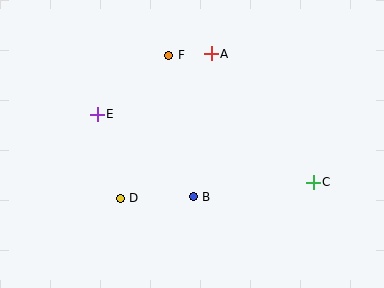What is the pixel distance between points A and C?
The distance between A and C is 164 pixels.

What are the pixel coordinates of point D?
Point D is at (120, 198).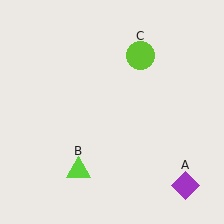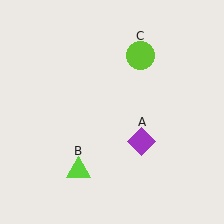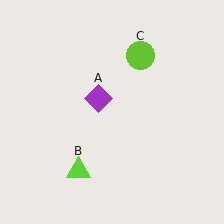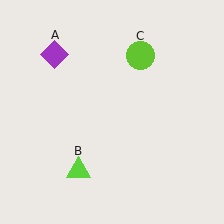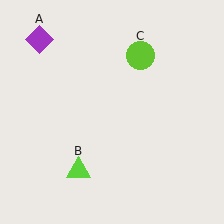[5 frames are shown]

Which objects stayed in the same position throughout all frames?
Lime triangle (object B) and lime circle (object C) remained stationary.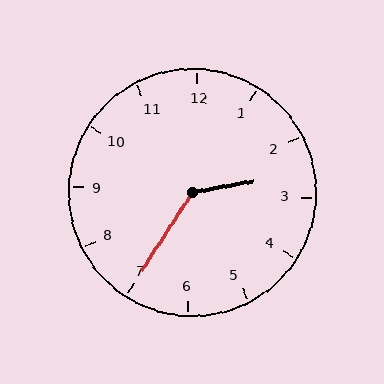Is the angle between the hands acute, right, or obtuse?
It is obtuse.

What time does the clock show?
2:35.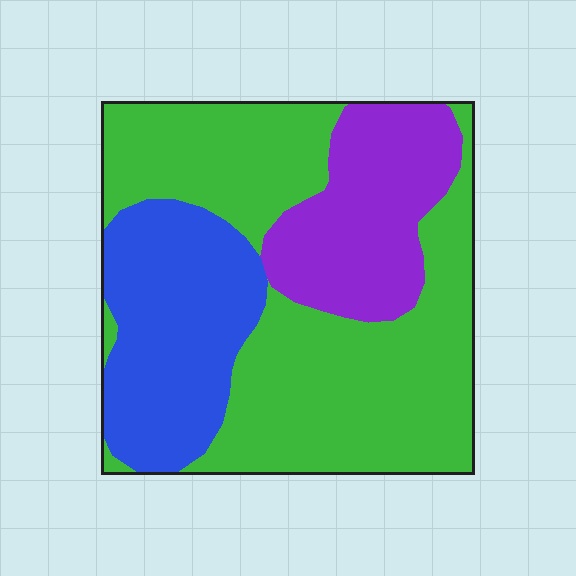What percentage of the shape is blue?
Blue takes up about one quarter (1/4) of the shape.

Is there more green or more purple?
Green.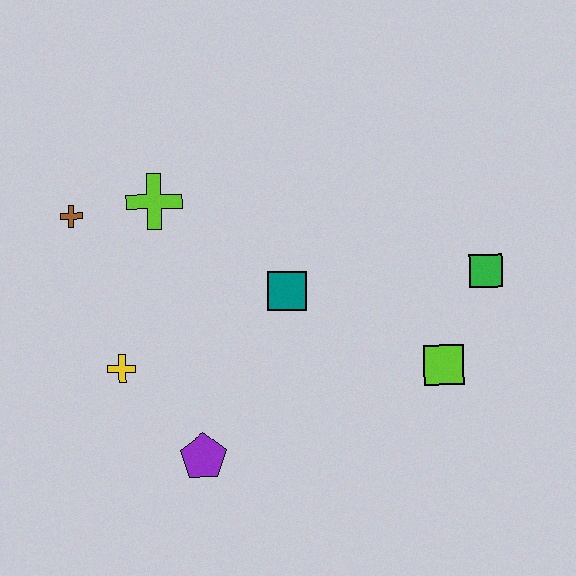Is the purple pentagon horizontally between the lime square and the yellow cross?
Yes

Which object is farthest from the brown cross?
The green square is farthest from the brown cross.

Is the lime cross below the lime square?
No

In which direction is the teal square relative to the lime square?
The teal square is to the left of the lime square.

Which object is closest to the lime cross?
The brown cross is closest to the lime cross.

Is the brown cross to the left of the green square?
Yes